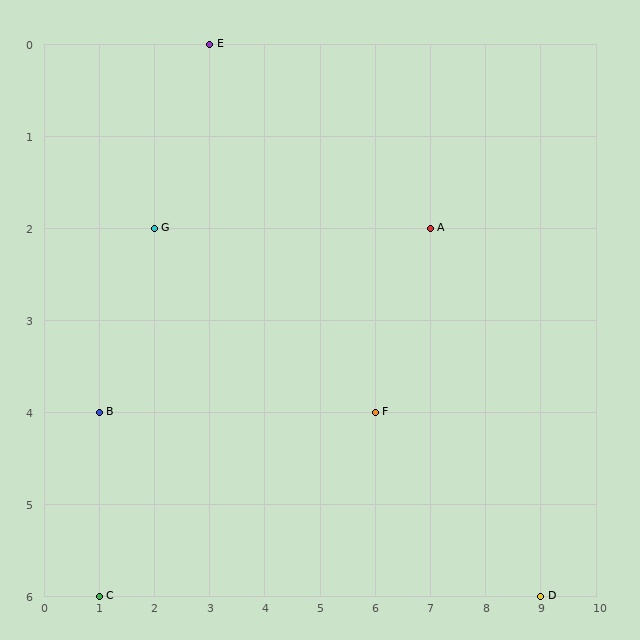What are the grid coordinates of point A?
Point A is at grid coordinates (7, 2).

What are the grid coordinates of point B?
Point B is at grid coordinates (1, 4).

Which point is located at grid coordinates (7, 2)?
Point A is at (7, 2).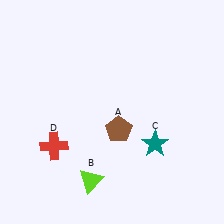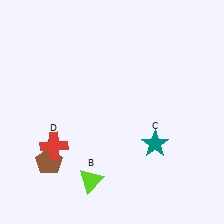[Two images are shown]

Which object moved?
The brown pentagon (A) moved left.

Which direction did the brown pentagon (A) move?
The brown pentagon (A) moved left.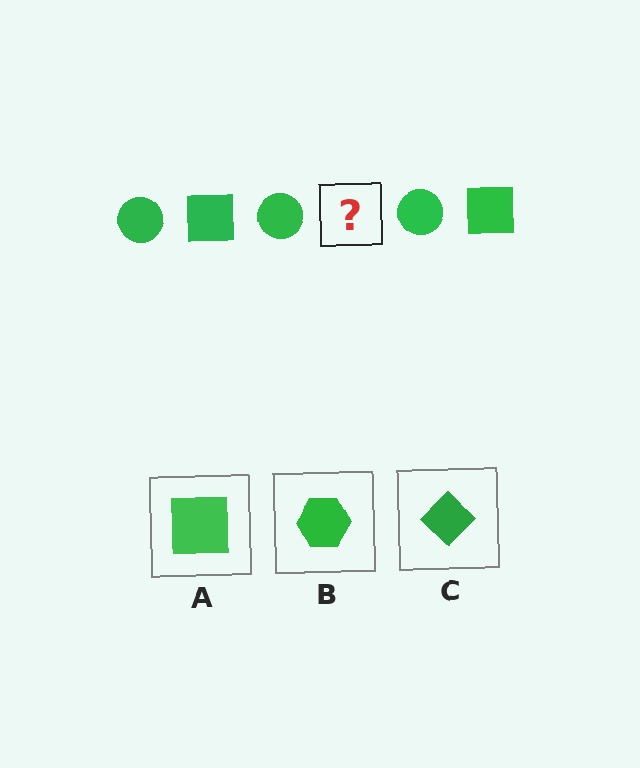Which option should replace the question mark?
Option A.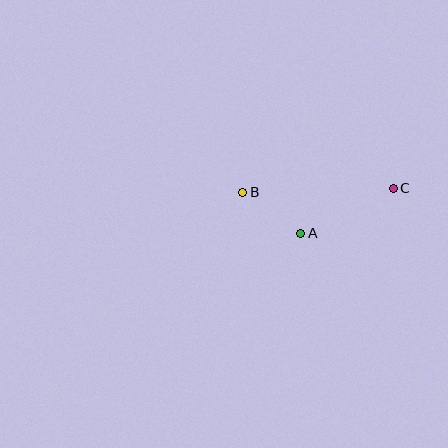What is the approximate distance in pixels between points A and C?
The distance between A and C is approximately 103 pixels.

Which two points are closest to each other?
Points A and B are closest to each other.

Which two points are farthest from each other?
Points B and C are farthest from each other.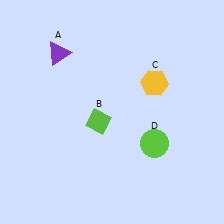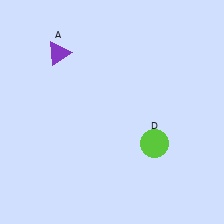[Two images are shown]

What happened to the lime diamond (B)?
The lime diamond (B) was removed in Image 2. It was in the bottom-left area of Image 1.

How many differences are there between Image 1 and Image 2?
There are 2 differences between the two images.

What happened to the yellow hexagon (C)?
The yellow hexagon (C) was removed in Image 2. It was in the top-right area of Image 1.